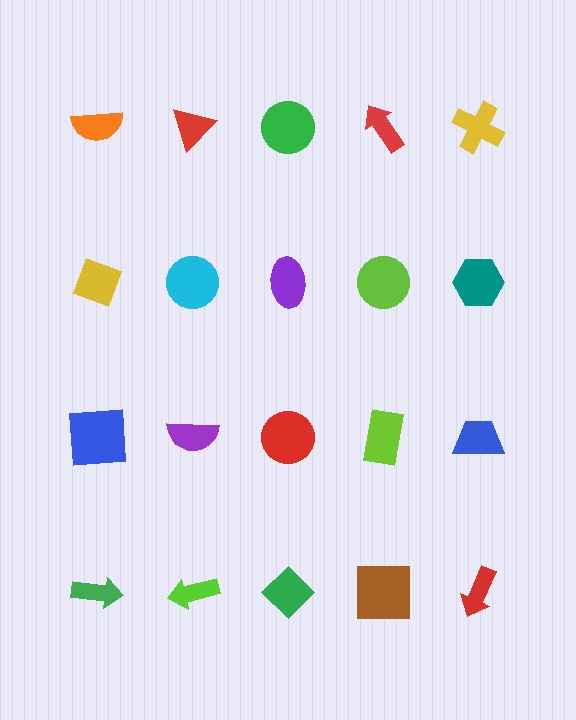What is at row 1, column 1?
An orange semicircle.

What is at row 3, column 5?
A blue trapezoid.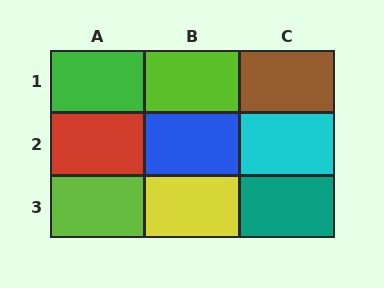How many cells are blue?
1 cell is blue.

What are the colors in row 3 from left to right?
Lime, yellow, teal.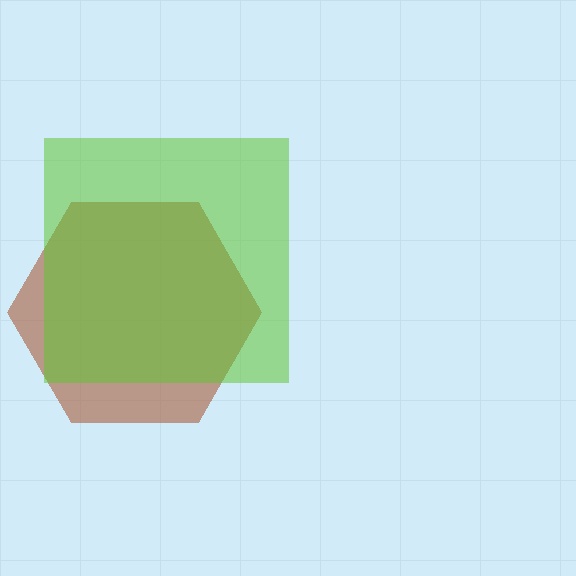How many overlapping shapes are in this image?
There are 2 overlapping shapes in the image.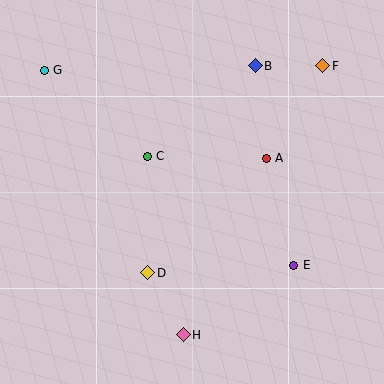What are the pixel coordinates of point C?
Point C is at (147, 156).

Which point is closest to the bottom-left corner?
Point D is closest to the bottom-left corner.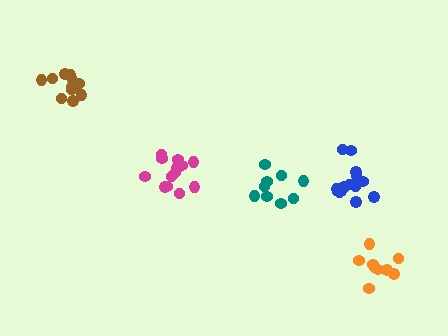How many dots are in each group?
Group 1: 12 dots, Group 2: 9 dots, Group 3: 15 dots, Group 4: 10 dots, Group 5: 13 dots (59 total).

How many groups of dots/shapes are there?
There are 5 groups.